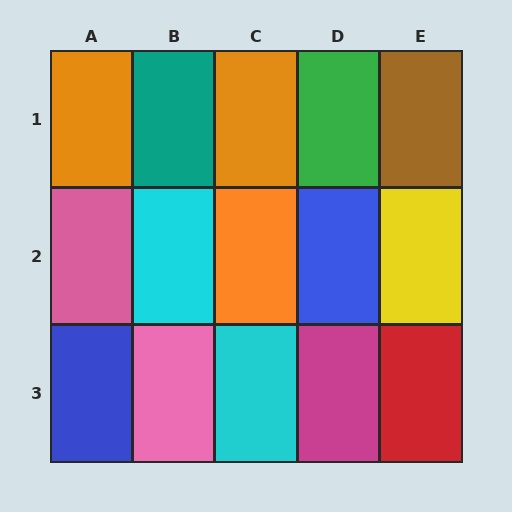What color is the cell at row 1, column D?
Green.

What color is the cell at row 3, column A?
Blue.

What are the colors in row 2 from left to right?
Pink, cyan, orange, blue, yellow.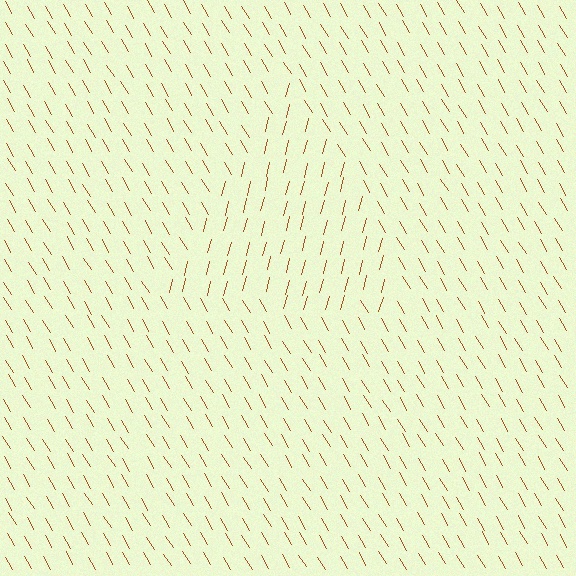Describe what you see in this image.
The image is filled with small brown line segments. A triangle region in the image has lines oriented differently from the surrounding lines, creating a visible texture boundary.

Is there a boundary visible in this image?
Yes, there is a texture boundary formed by a change in line orientation.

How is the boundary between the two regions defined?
The boundary is defined purely by a change in line orientation (approximately 45 degrees difference). All lines are the same color and thickness.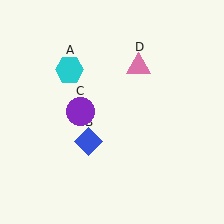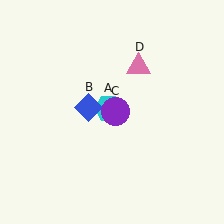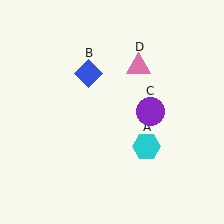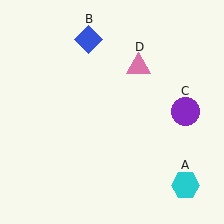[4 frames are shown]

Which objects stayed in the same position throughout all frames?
Pink triangle (object D) remained stationary.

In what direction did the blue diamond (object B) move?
The blue diamond (object B) moved up.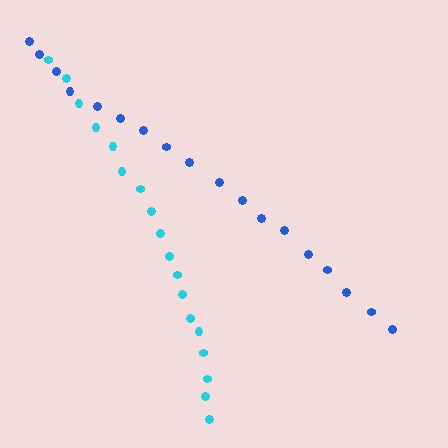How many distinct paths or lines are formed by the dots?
There are 2 distinct paths.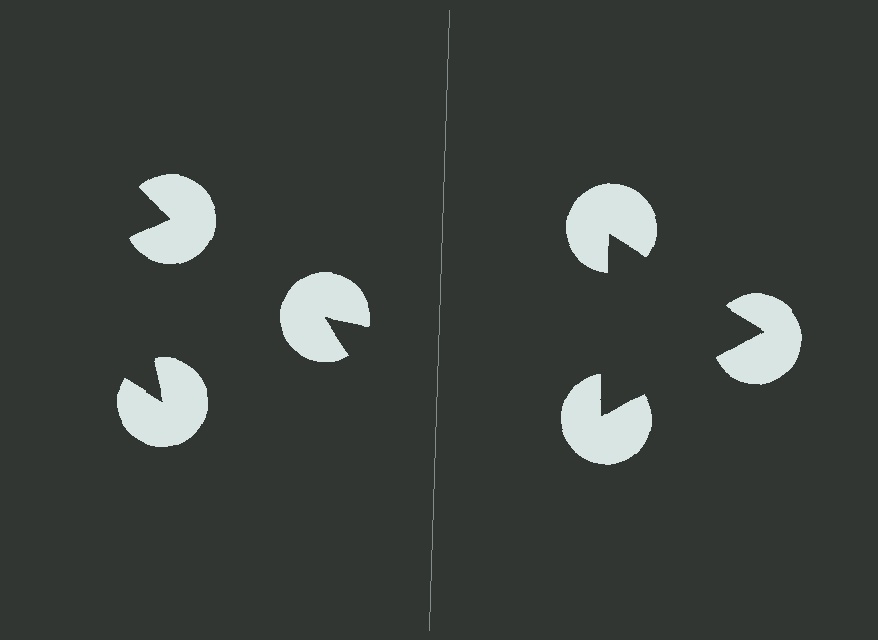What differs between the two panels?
The pac-man discs are positioned identically on both sides; only the wedge orientations differ. On the right they align to a triangle; on the left they are misaligned.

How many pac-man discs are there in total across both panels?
6 — 3 on each side.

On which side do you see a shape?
An illusory triangle appears on the right side. On the left side the wedge cuts are rotated, so no coherent shape forms.